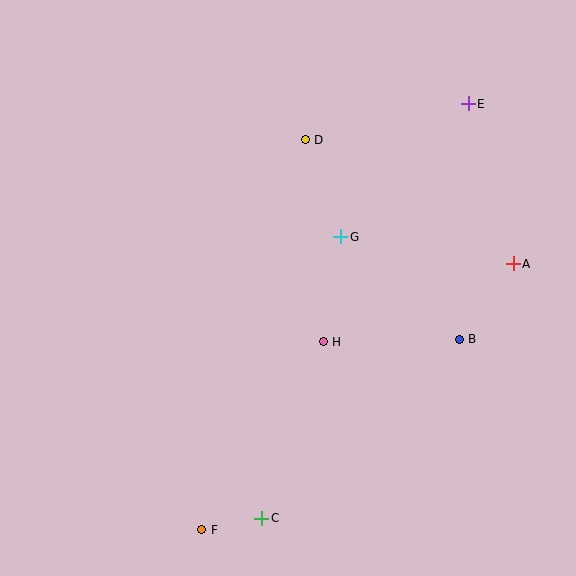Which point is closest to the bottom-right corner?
Point B is closest to the bottom-right corner.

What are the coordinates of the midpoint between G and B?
The midpoint between G and B is at (400, 288).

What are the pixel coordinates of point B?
Point B is at (459, 339).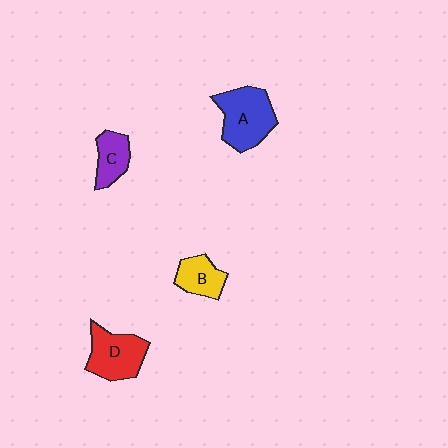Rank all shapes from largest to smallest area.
From largest to smallest: A (blue), D (red), B (yellow), C (purple).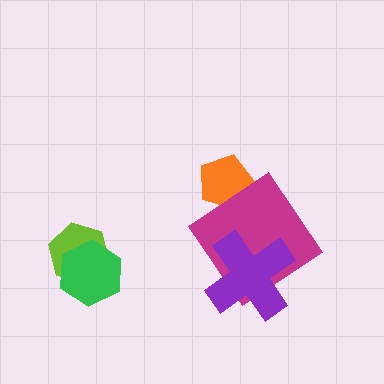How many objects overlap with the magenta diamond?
2 objects overlap with the magenta diamond.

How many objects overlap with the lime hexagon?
1 object overlaps with the lime hexagon.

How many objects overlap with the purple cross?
1 object overlaps with the purple cross.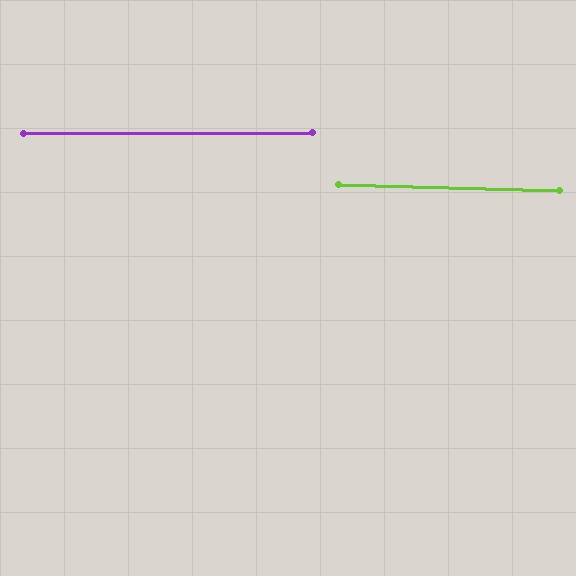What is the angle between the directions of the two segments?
Approximately 1 degree.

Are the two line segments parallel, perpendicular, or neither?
Parallel — their directions differ by only 1.4°.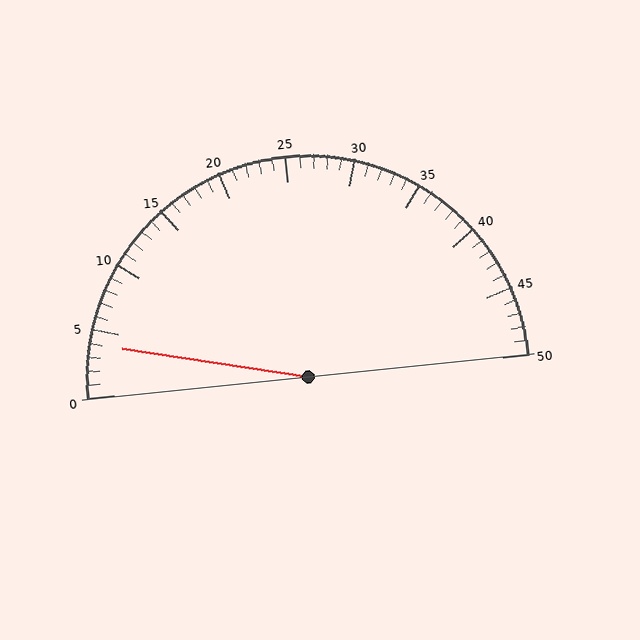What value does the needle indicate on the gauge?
The needle indicates approximately 4.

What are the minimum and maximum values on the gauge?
The gauge ranges from 0 to 50.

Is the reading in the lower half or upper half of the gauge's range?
The reading is in the lower half of the range (0 to 50).